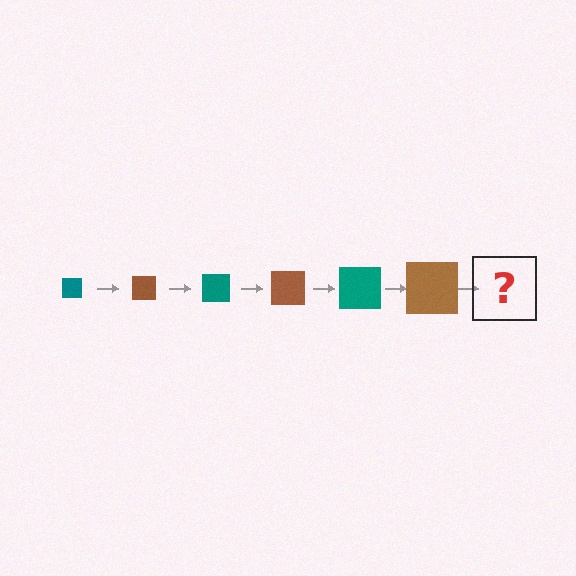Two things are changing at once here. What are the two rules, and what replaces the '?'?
The two rules are that the square grows larger each step and the color cycles through teal and brown. The '?' should be a teal square, larger than the previous one.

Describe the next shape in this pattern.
It should be a teal square, larger than the previous one.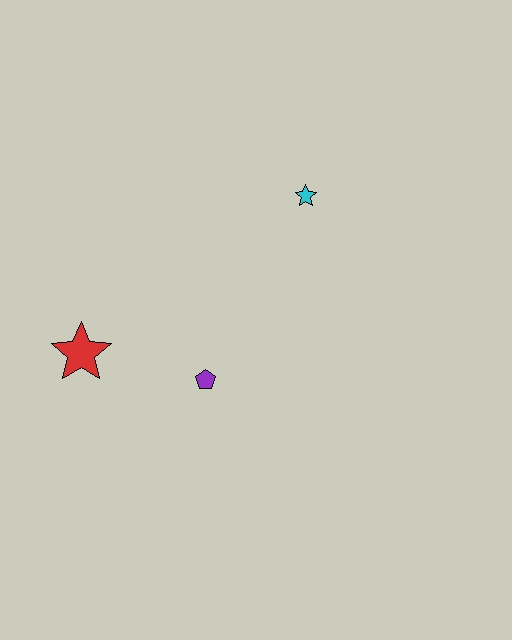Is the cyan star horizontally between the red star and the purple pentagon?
No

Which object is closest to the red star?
The purple pentagon is closest to the red star.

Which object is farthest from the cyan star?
The red star is farthest from the cyan star.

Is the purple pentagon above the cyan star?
No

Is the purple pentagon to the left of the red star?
No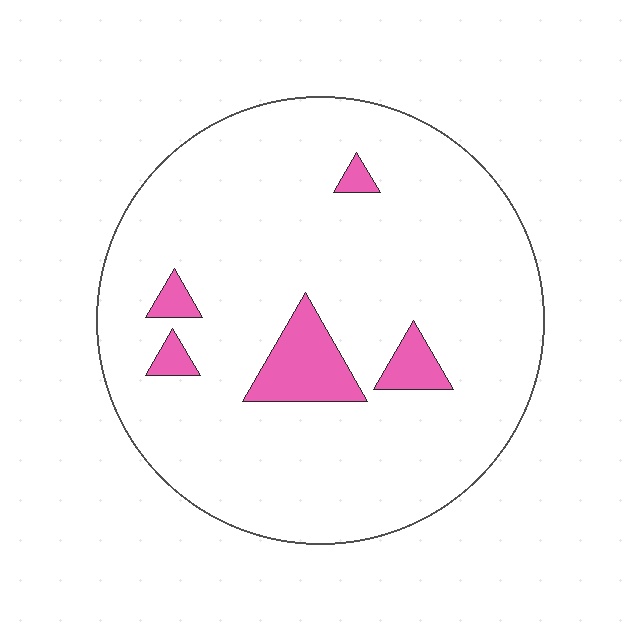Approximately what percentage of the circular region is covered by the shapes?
Approximately 10%.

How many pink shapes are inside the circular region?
5.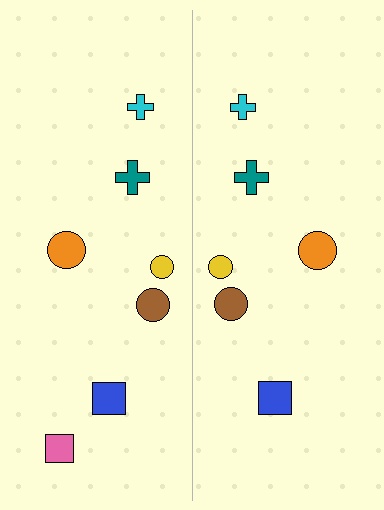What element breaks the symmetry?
A pink square is missing from the right side.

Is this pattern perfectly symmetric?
No, the pattern is not perfectly symmetric. A pink square is missing from the right side.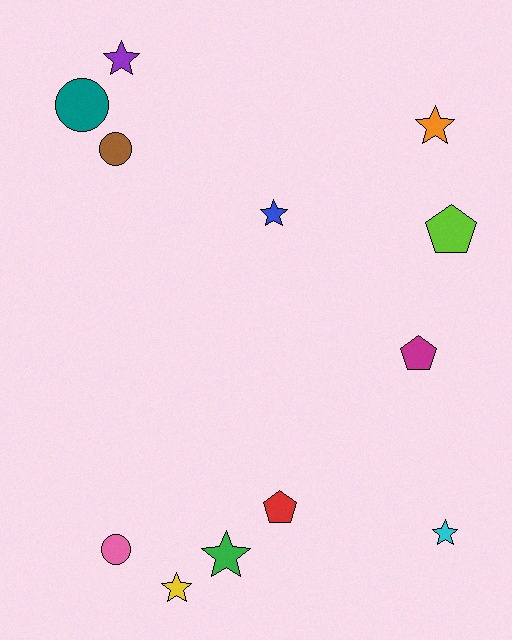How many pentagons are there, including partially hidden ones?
There are 3 pentagons.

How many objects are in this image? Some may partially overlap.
There are 12 objects.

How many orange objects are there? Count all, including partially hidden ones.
There is 1 orange object.